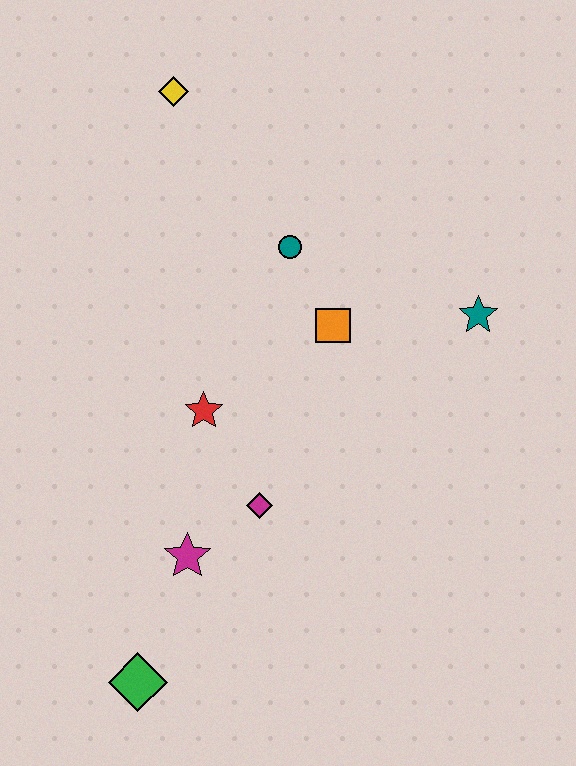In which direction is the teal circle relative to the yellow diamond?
The teal circle is below the yellow diamond.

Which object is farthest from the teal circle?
The green diamond is farthest from the teal circle.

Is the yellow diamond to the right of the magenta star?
No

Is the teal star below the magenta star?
No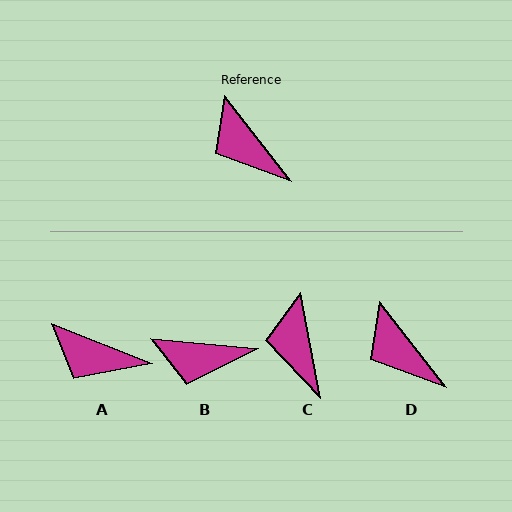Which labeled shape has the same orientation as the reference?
D.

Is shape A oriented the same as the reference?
No, it is off by about 31 degrees.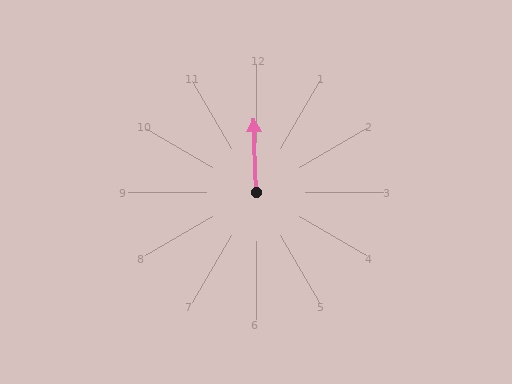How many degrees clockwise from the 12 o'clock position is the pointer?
Approximately 358 degrees.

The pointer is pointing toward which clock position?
Roughly 12 o'clock.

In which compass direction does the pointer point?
North.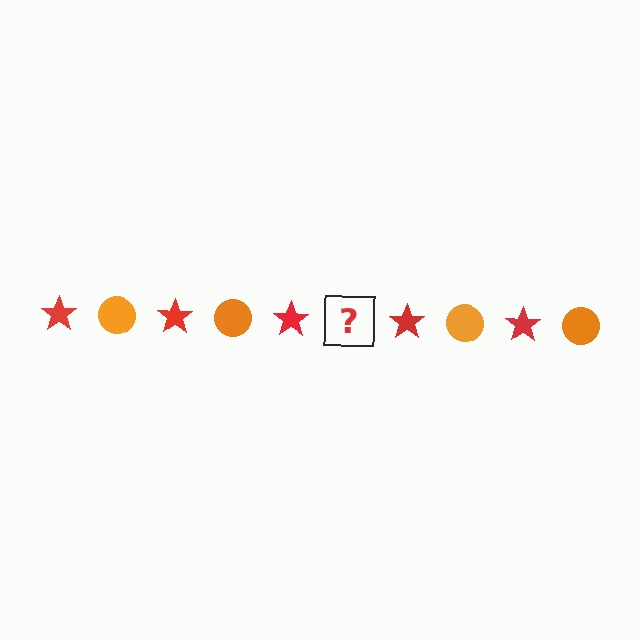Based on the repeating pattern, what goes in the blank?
The blank should be an orange circle.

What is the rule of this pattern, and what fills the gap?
The rule is that the pattern alternates between red star and orange circle. The gap should be filled with an orange circle.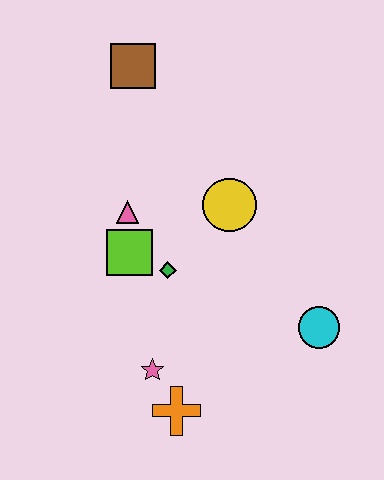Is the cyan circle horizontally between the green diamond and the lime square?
No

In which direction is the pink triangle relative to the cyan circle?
The pink triangle is to the left of the cyan circle.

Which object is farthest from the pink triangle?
The cyan circle is farthest from the pink triangle.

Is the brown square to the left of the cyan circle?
Yes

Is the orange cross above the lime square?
No